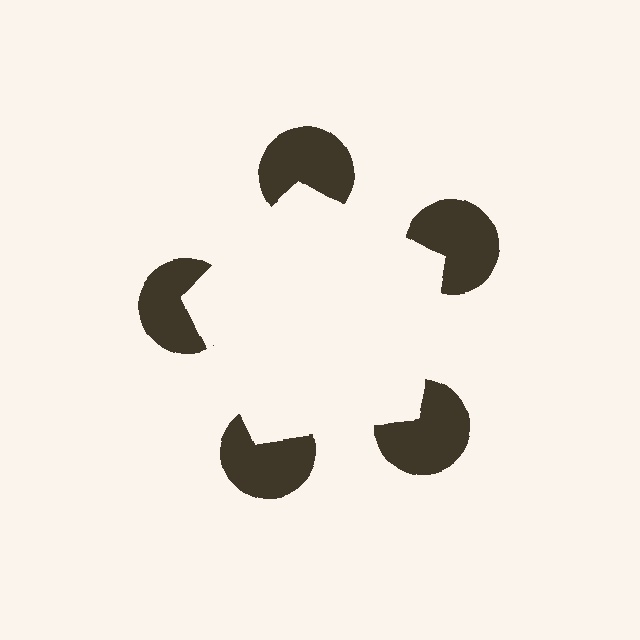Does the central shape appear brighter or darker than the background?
It typically appears slightly brighter than the background, even though no actual brightness change is drawn.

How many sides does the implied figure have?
5 sides.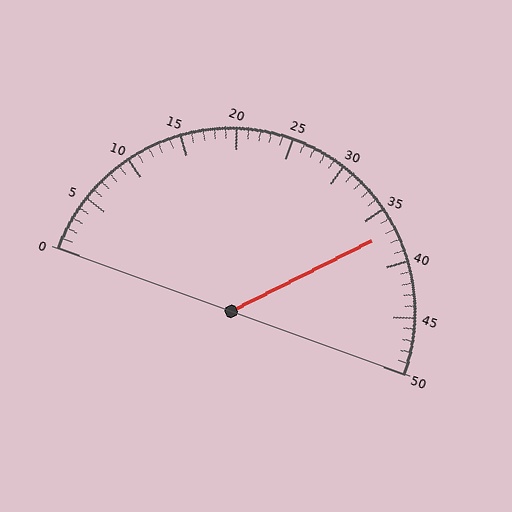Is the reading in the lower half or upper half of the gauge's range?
The reading is in the upper half of the range (0 to 50).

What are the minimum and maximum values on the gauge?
The gauge ranges from 0 to 50.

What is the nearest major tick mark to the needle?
The nearest major tick mark is 35.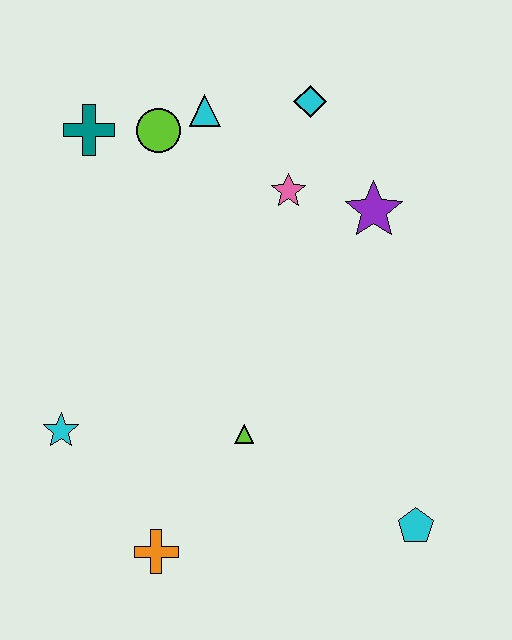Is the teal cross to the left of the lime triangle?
Yes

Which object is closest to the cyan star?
The orange cross is closest to the cyan star.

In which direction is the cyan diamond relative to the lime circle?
The cyan diamond is to the right of the lime circle.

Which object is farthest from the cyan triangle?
The cyan pentagon is farthest from the cyan triangle.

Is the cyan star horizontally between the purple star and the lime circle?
No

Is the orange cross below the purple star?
Yes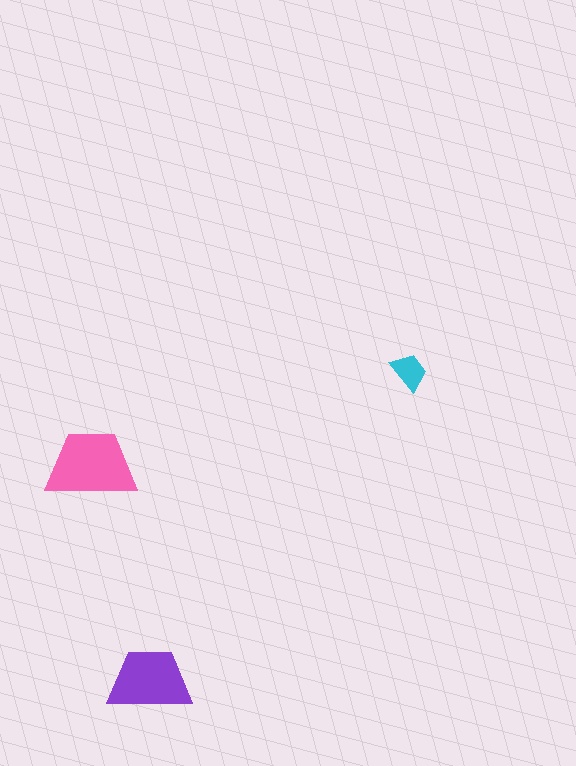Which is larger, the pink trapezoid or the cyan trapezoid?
The pink one.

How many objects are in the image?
There are 3 objects in the image.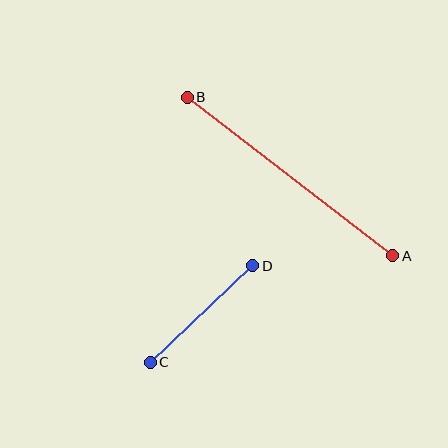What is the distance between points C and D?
The distance is approximately 141 pixels.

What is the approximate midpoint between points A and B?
The midpoint is at approximately (290, 177) pixels.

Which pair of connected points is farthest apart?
Points A and B are farthest apart.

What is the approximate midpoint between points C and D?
The midpoint is at approximately (201, 314) pixels.